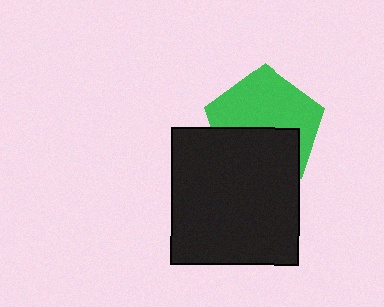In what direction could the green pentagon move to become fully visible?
The green pentagon could move up. That would shift it out from behind the black rectangle entirely.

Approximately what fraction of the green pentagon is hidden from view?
Roughly 42% of the green pentagon is hidden behind the black rectangle.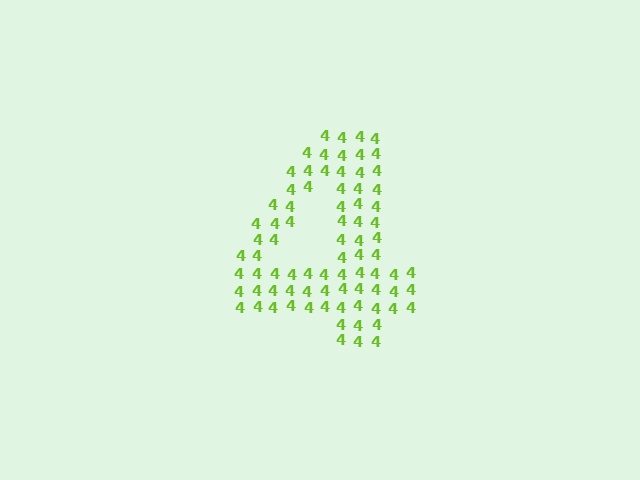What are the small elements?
The small elements are digit 4's.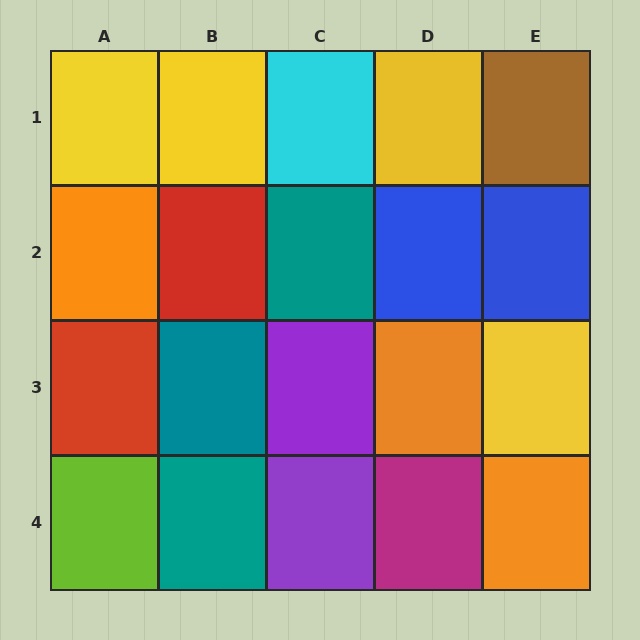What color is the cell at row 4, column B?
Teal.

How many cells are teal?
3 cells are teal.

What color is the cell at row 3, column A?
Red.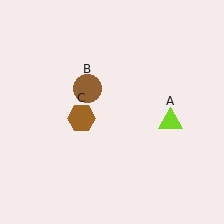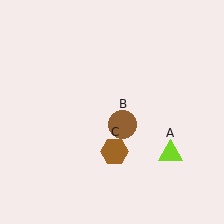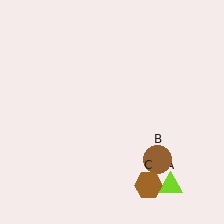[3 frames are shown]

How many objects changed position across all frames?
3 objects changed position: lime triangle (object A), brown circle (object B), brown hexagon (object C).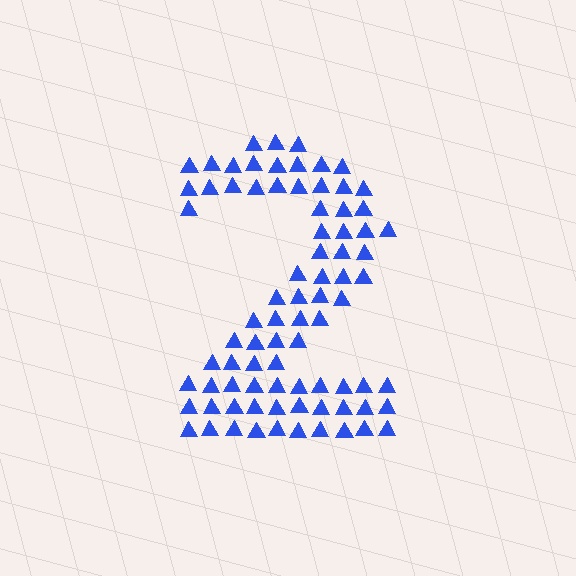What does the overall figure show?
The overall figure shows the digit 2.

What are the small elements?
The small elements are triangles.